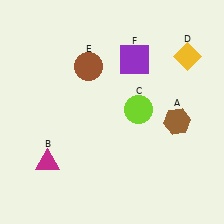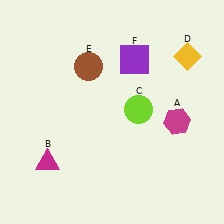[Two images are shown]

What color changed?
The hexagon (A) changed from brown in Image 1 to magenta in Image 2.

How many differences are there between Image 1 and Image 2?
There is 1 difference between the two images.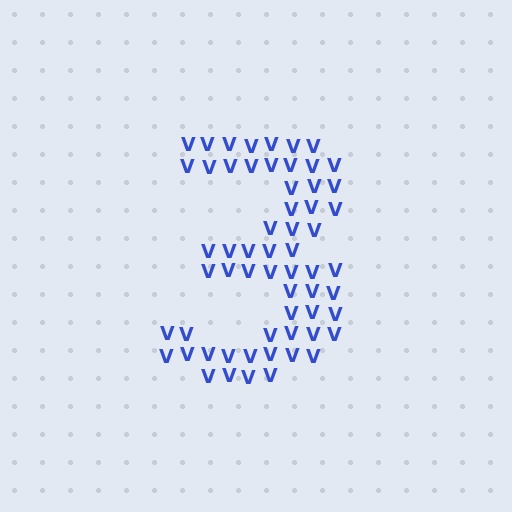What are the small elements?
The small elements are letter V's.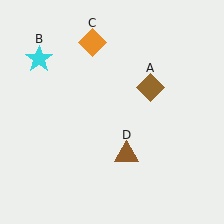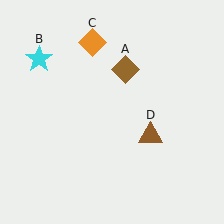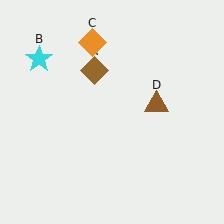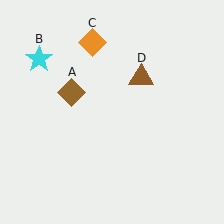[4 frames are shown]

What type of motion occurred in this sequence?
The brown diamond (object A), brown triangle (object D) rotated counterclockwise around the center of the scene.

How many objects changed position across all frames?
2 objects changed position: brown diamond (object A), brown triangle (object D).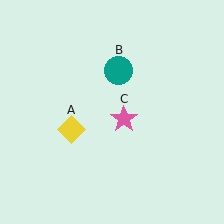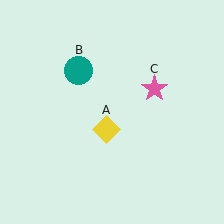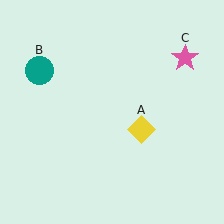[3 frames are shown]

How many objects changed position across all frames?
3 objects changed position: yellow diamond (object A), teal circle (object B), pink star (object C).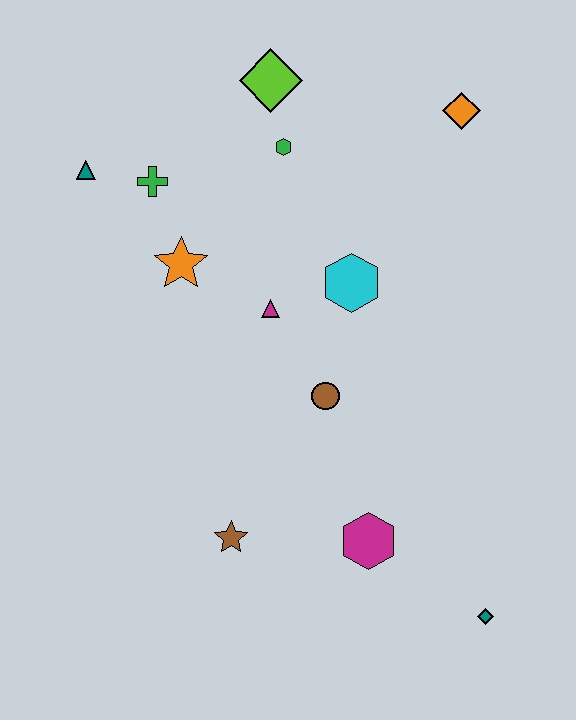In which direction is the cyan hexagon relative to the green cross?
The cyan hexagon is to the right of the green cross.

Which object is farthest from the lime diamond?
The teal diamond is farthest from the lime diamond.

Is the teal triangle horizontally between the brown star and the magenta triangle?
No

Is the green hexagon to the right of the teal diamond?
No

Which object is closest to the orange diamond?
The green hexagon is closest to the orange diamond.